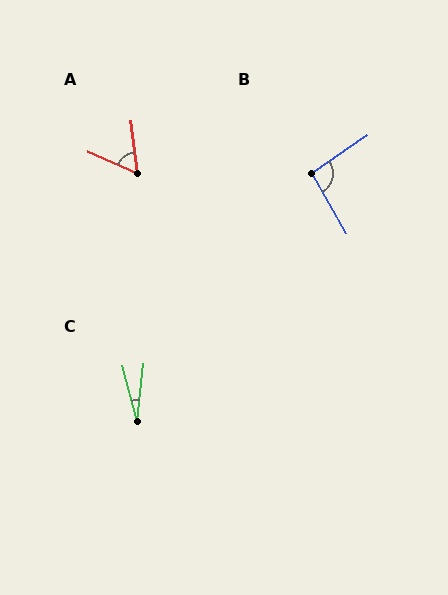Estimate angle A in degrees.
Approximately 58 degrees.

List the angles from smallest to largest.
C (20°), A (58°), B (95°).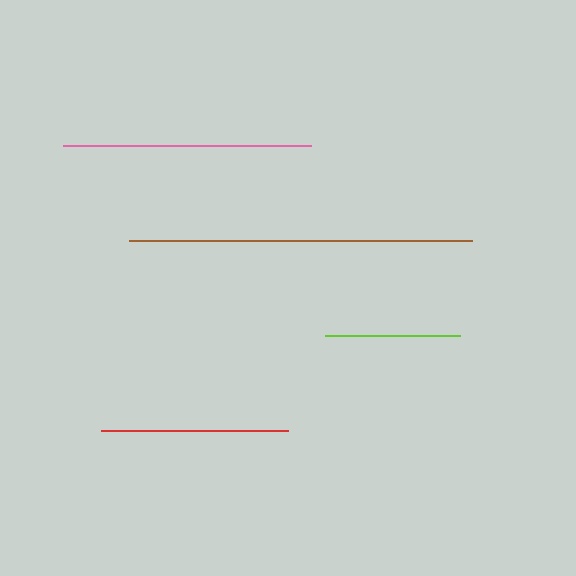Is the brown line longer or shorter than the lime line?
The brown line is longer than the lime line.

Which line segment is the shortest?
The lime line is the shortest at approximately 135 pixels.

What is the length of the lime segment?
The lime segment is approximately 135 pixels long.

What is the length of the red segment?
The red segment is approximately 187 pixels long.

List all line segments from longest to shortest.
From longest to shortest: brown, pink, red, lime.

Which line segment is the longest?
The brown line is the longest at approximately 343 pixels.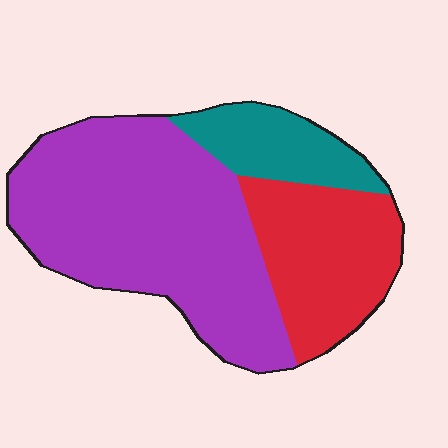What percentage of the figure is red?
Red takes up about one quarter (1/4) of the figure.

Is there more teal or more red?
Red.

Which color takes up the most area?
Purple, at roughly 60%.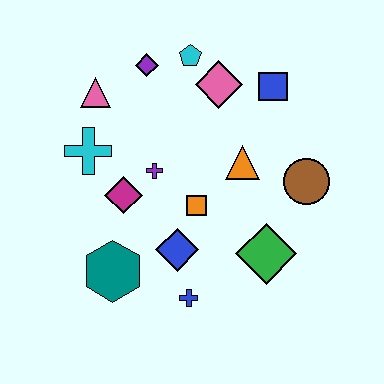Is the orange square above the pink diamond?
No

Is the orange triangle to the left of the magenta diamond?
No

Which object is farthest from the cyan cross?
The brown circle is farthest from the cyan cross.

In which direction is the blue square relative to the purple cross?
The blue square is to the right of the purple cross.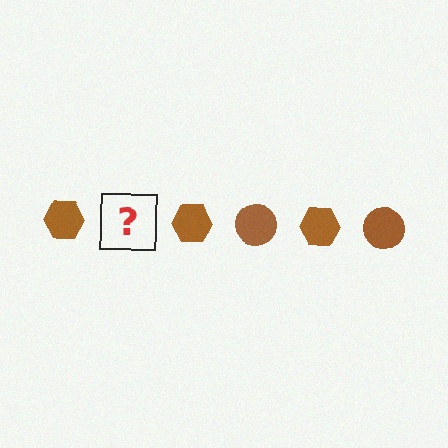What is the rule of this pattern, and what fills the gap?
The rule is that the pattern cycles through hexagon, circle shapes in brown. The gap should be filled with a brown circle.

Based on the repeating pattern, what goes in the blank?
The blank should be a brown circle.